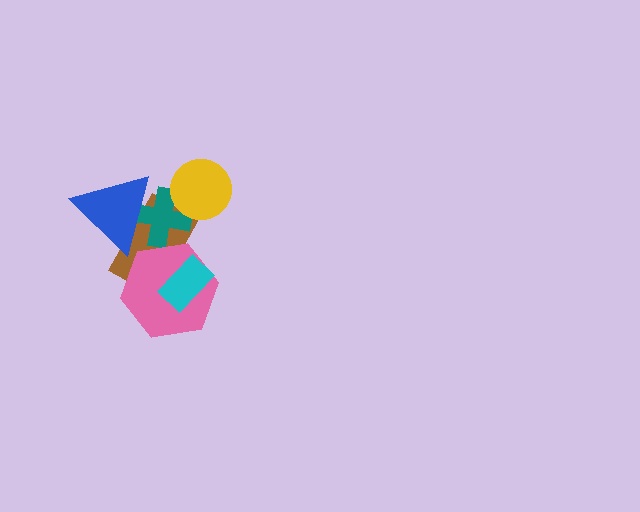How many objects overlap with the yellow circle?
1 object overlaps with the yellow circle.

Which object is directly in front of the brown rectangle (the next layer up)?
The teal cross is directly in front of the brown rectangle.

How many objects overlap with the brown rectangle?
4 objects overlap with the brown rectangle.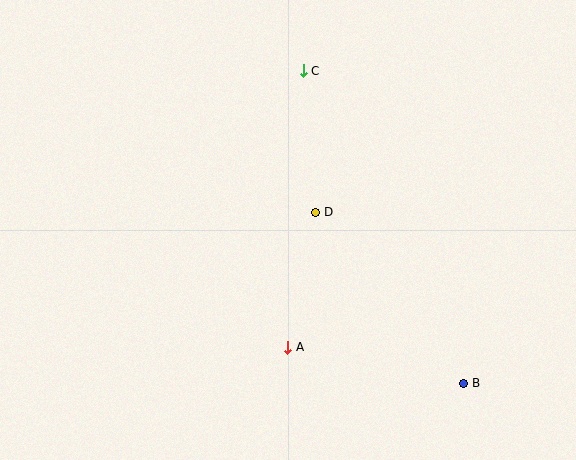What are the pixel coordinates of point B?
Point B is at (464, 383).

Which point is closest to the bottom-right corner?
Point B is closest to the bottom-right corner.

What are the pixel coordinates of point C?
Point C is at (303, 71).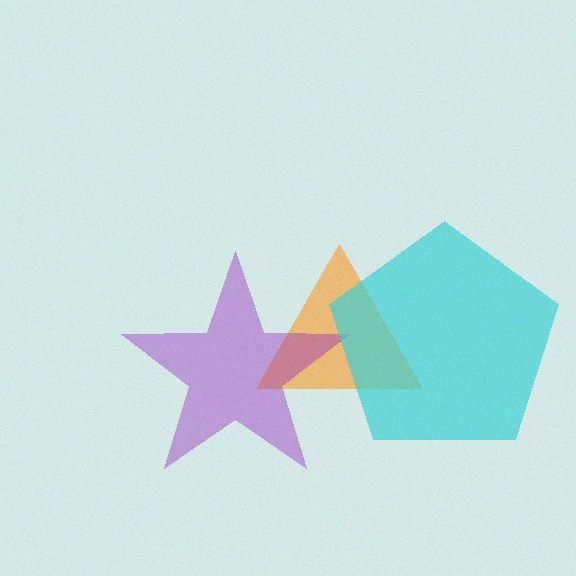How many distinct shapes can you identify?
There are 3 distinct shapes: an orange triangle, a purple star, a cyan pentagon.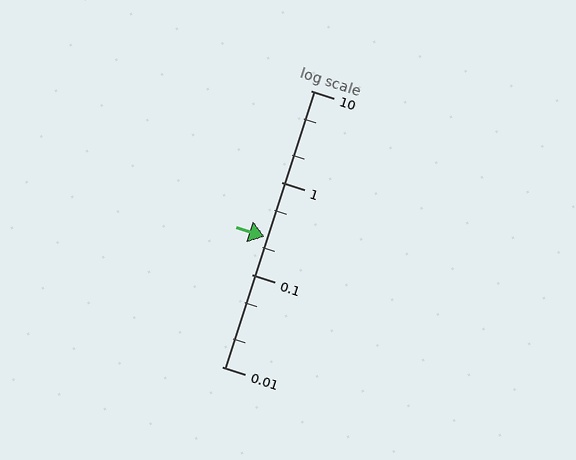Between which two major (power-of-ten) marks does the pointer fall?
The pointer is between 0.1 and 1.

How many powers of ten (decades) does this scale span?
The scale spans 3 decades, from 0.01 to 10.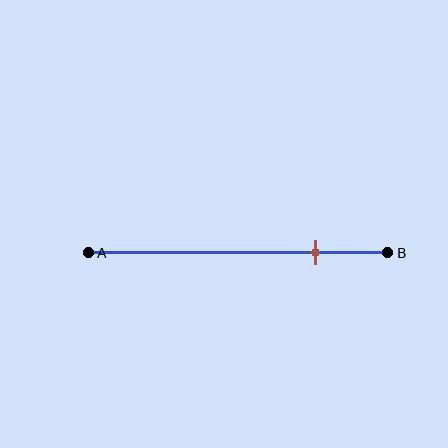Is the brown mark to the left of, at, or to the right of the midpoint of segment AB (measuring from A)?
The brown mark is to the right of the midpoint of segment AB.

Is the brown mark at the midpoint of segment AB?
No, the mark is at about 75% from A, not at the 50% midpoint.